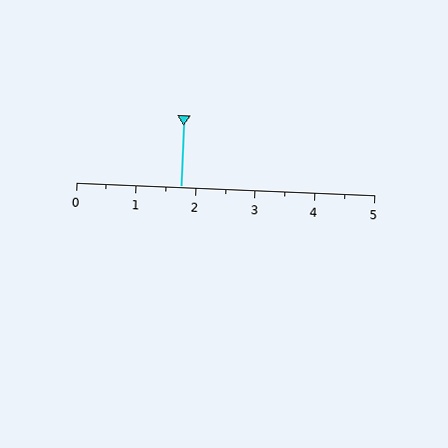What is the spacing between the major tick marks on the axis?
The major ticks are spaced 1 apart.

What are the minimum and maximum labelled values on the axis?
The axis runs from 0 to 5.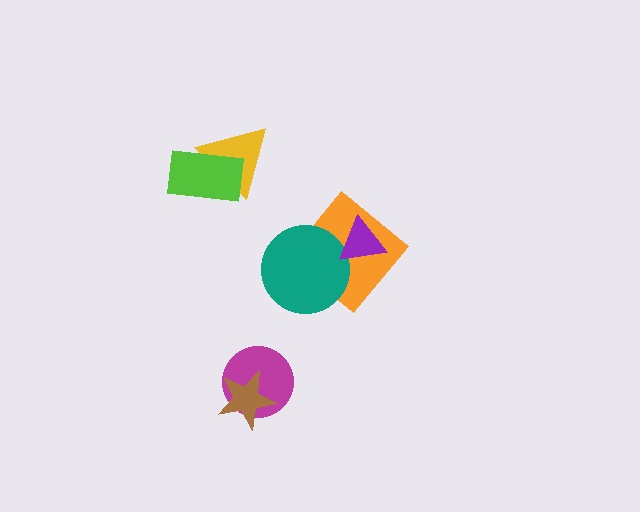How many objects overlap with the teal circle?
2 objects overlap with the teal circle.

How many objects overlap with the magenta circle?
1 object overlaps with the magenta circle.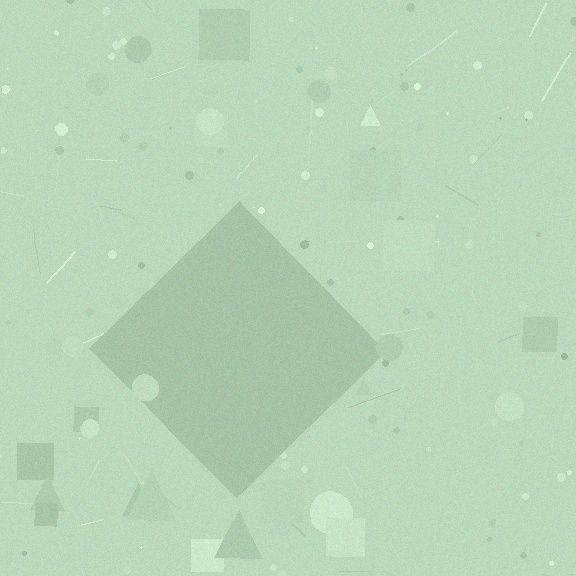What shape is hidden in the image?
A diamond is hidden in the image.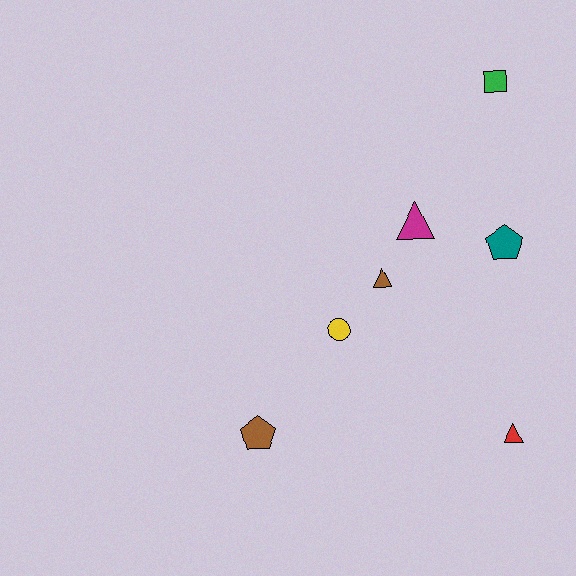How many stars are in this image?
There are no stars.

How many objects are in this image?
There are 7 objects.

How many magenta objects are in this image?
There is 1 magenta object.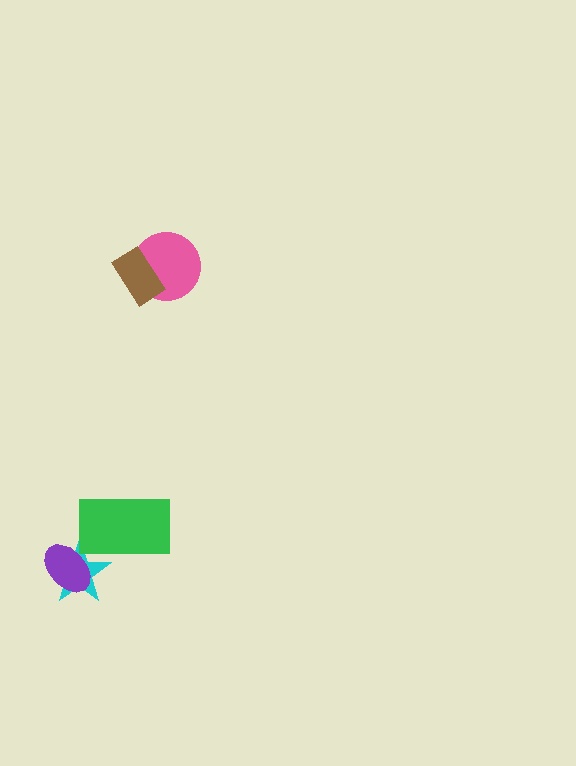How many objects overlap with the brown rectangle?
1 object overlaps with the brown rectangle.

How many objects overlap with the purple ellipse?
1 object overlaps with the purple ellipse.